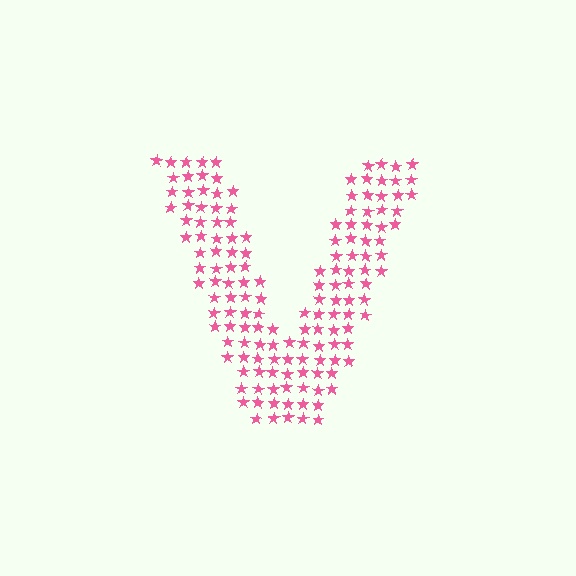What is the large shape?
The large shape is the letter V.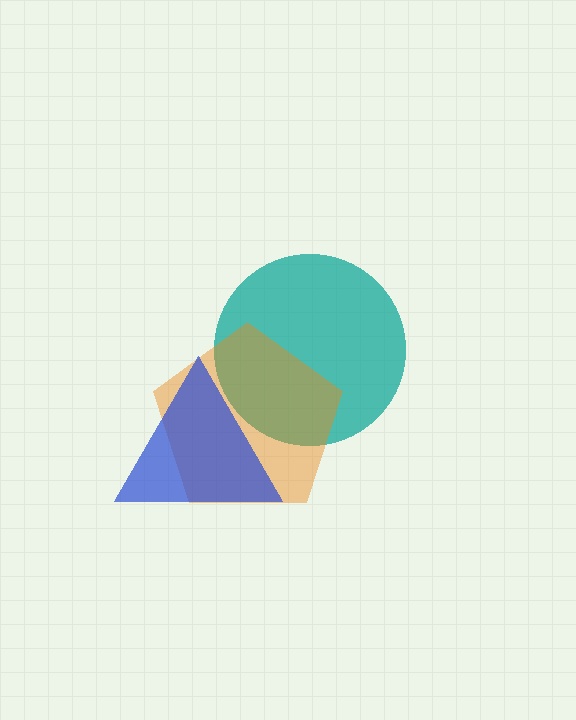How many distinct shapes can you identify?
There are 3 distinct shapes: a teal circle, an orange pentagon, a blue triangle.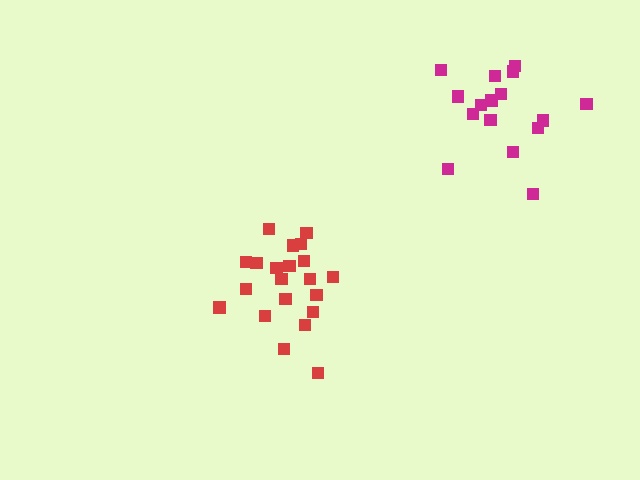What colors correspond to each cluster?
The clusters are colored: magenta, red.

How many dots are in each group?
Group 1: 16 dots, Group 2: 21 dots (37 total).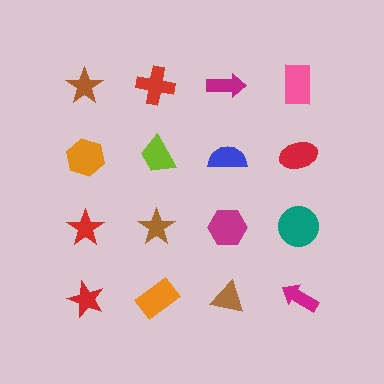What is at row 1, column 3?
A magenta arrow.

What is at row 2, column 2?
A lime trapezoid.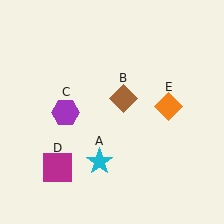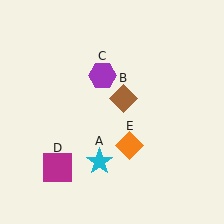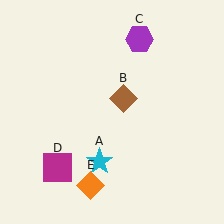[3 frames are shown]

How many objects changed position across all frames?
2 objects changed position: purple hexagon (object C), orange diamond (object E).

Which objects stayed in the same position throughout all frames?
Cyan star (object A) and brown diamond (object B) and magenta square (object D) remained stationary.